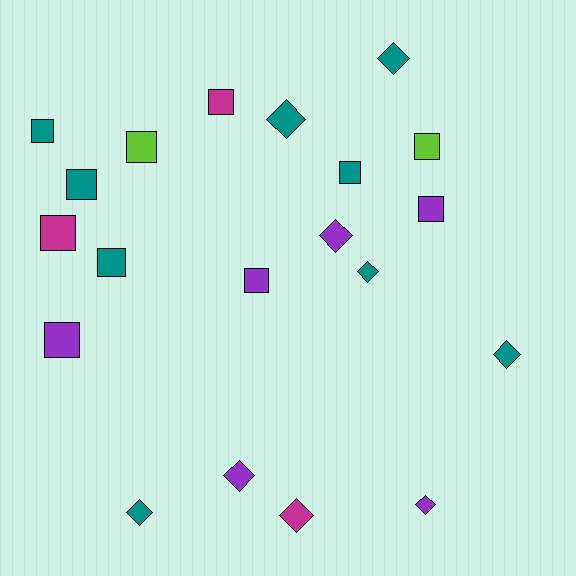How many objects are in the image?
There are 20 objects.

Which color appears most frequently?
Teal, with 9 objects.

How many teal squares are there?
There are 4 teal squares.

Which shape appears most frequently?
Square, with 11 objects.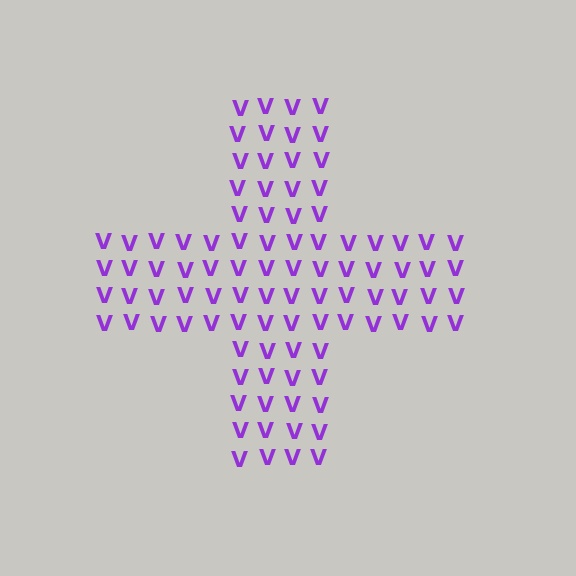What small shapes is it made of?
It is made of small letter V's.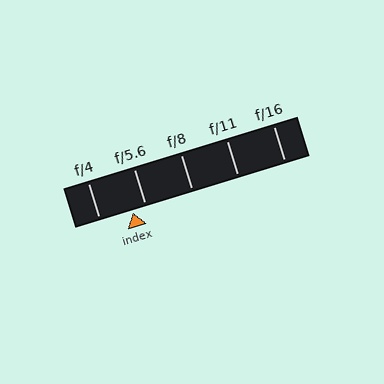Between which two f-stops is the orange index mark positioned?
The index mark is between f/4 and f/5.6.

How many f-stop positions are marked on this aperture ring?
There are 5 f-stop positions marked.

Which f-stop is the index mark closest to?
The index mark is closest to f/5.6.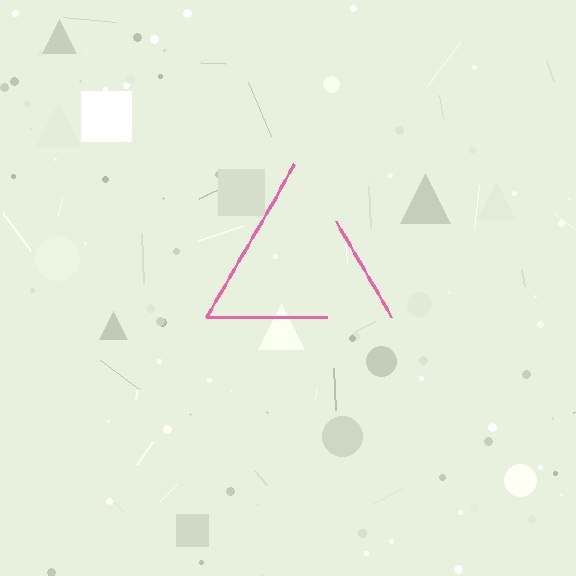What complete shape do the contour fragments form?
The contour fragments form a triangle.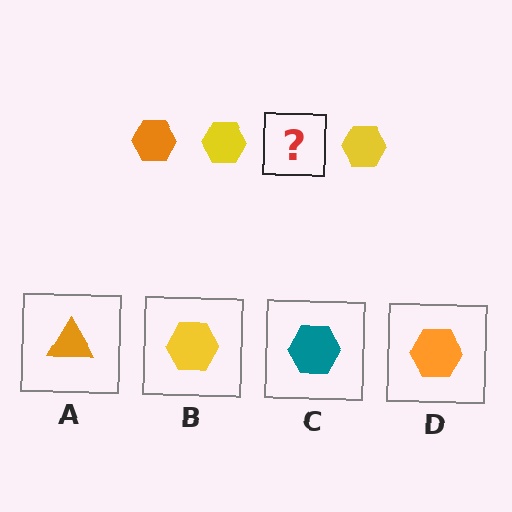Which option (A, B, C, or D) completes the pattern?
D.